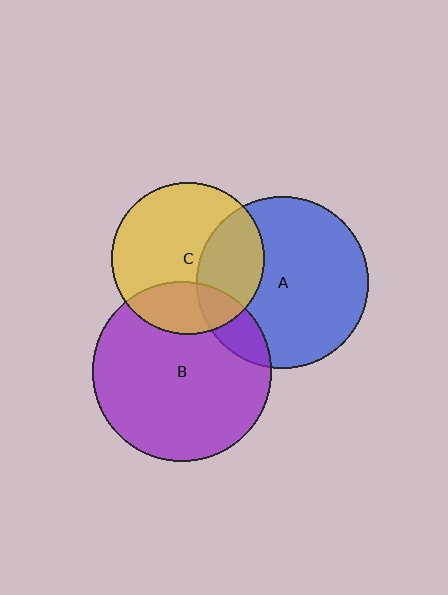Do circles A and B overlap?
Yes.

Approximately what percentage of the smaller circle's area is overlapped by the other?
Approximately 15%.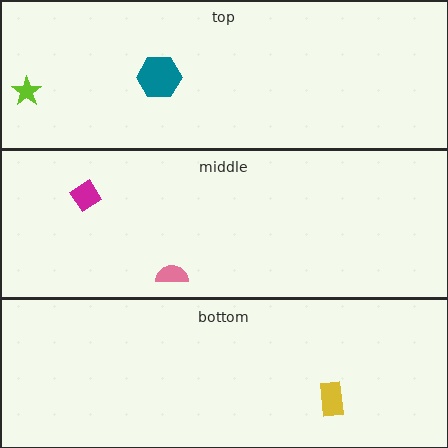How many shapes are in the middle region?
2.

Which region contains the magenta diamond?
The middle region.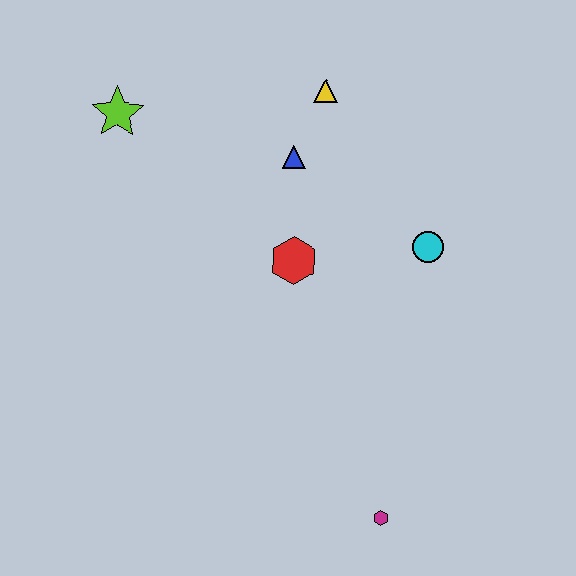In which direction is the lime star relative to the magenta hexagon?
The lime star is above the magenta hexagon.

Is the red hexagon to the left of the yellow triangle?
Yes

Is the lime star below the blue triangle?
No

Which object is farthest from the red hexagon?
The magenta hexagon is farthest from the red hexagon.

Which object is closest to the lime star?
The blue triangle is closest to the lime star.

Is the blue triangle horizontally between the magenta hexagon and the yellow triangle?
No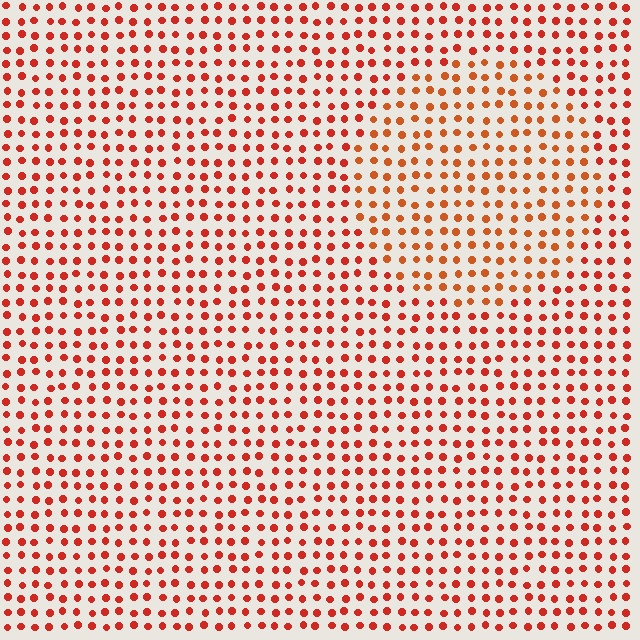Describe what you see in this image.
The image is filled with small red elements in a uniform arrangement. A circle-shaped region is visible where the elements are tinted to a slightly different hue, forming a subtle color boundary.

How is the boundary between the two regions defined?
The boundary is defined purely by a slight shift in hue (about 17 degrees). Spacing, size, and orientation are identical on both sides.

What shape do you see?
I see a circle.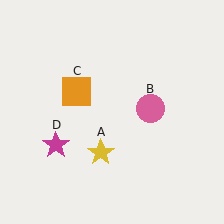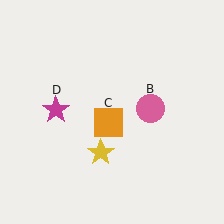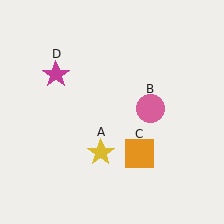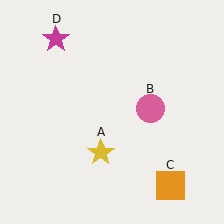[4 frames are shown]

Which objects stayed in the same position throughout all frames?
Yellow star (object A) and pink circle (object B) remained stationary.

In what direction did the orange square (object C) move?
The orange square (object C) moved down and to the right.